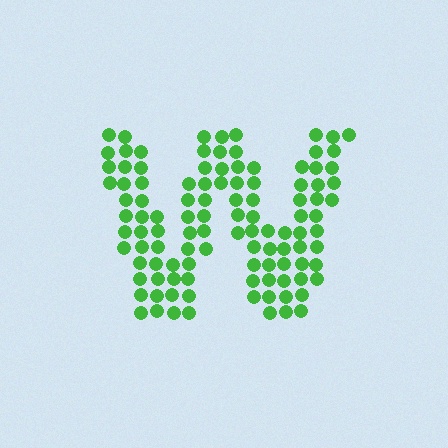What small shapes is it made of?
It is made of small circles.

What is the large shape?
The large shape is the letter W.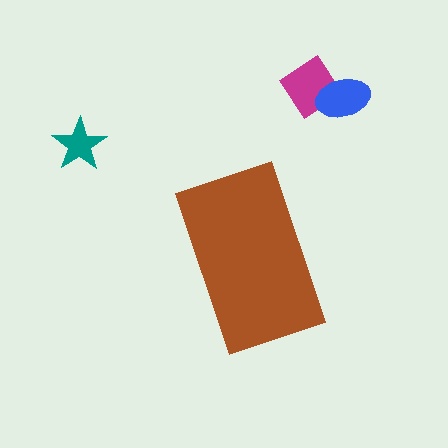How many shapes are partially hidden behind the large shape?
0 shapes are partially hidden.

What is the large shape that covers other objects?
A brown rectangle.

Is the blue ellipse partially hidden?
No, the blue ellipse is fully visible.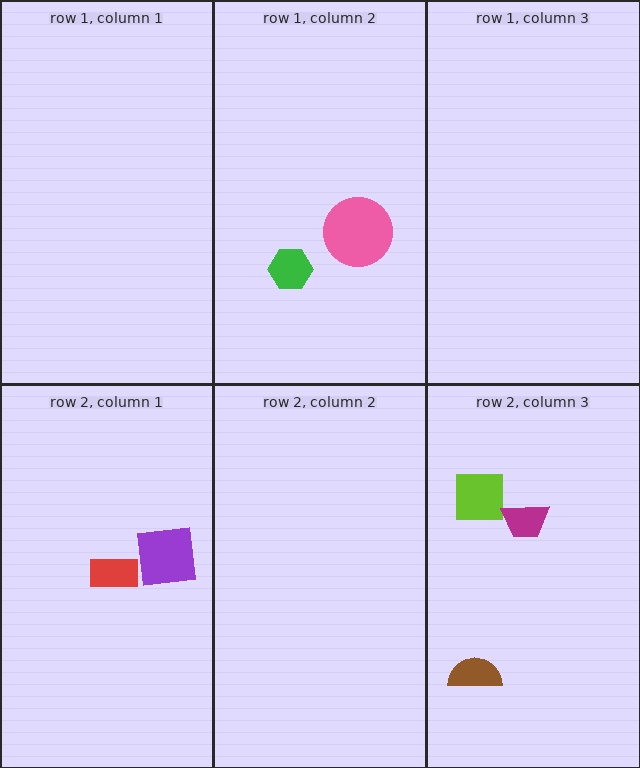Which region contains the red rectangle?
The row 2, column 1 region.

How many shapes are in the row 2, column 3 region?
3.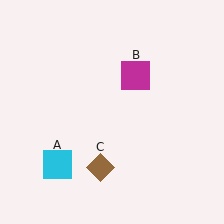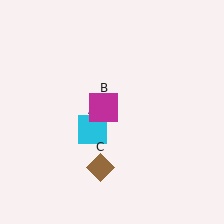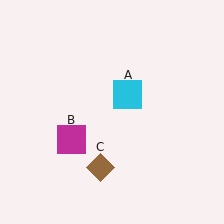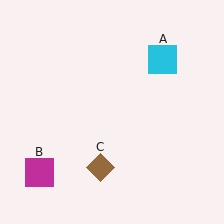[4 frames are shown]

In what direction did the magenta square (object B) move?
The magenta square (object B) moved down and to the left.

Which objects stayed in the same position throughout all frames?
Brown diamond (object C) remained stationary.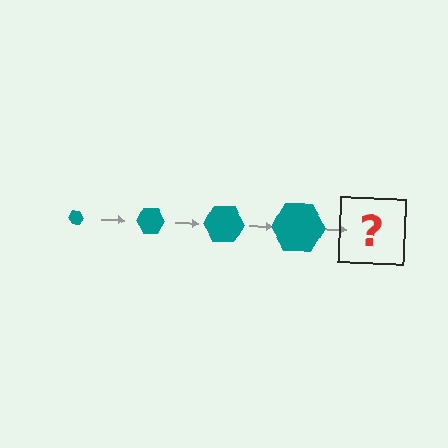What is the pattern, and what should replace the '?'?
The pattern is that the hexagon gets progressively larger each step. The '?' should be a teal hexagon, larger than the previous one.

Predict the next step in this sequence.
The next step is a teal hexagon, larger than the previous one.